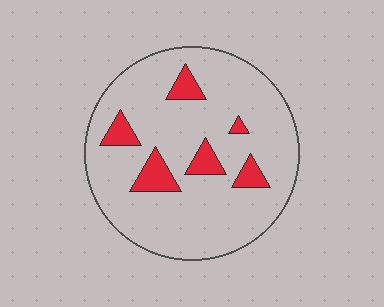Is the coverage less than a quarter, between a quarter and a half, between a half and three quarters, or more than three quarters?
Less than a quarter.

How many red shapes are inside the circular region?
6.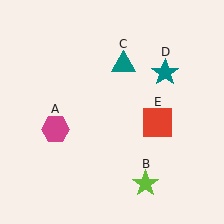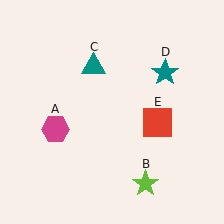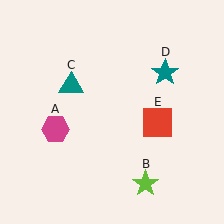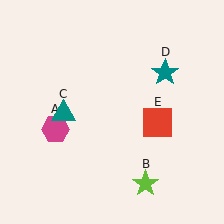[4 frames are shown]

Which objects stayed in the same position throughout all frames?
Magenta hexagon (object A) and lime star (object B) and teal star (object D) and red square (object E) remained stationary.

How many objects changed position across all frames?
1 object changed position: teal triangle (object C).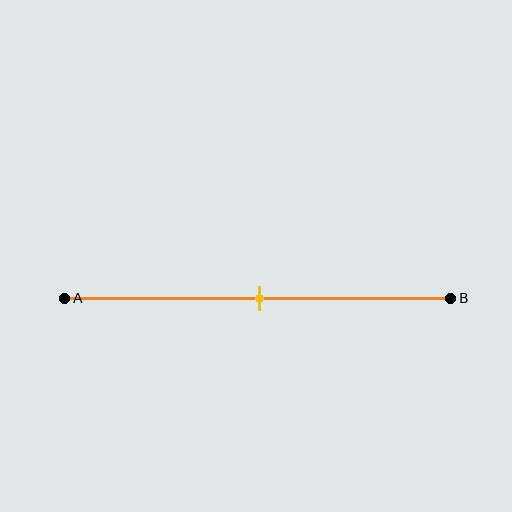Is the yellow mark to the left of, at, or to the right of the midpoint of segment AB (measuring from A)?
The yellow mark is approximately at the midpoint of segment AB.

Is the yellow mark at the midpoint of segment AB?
Yes, the mark is approximately at the midpoint.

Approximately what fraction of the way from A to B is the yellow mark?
The yellow mark is approximately 50% of the way from A to B.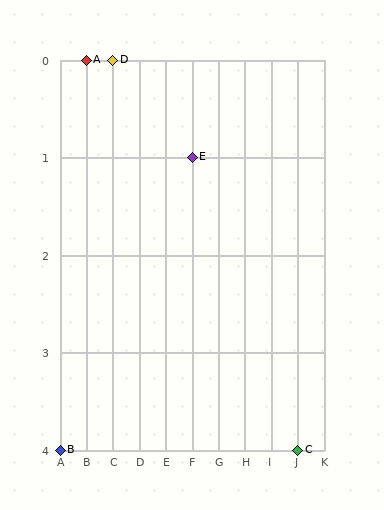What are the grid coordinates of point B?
Point B is at grid coordinates (A, 4).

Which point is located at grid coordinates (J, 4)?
Point C is at (J, 4).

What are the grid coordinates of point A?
Point A is at grid coordinates (B, 0).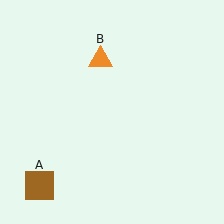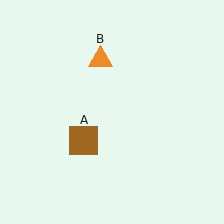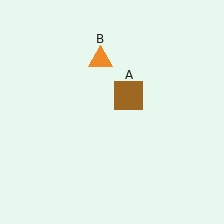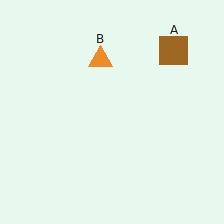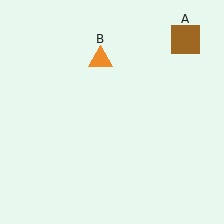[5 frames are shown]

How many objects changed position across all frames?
1 object changed position: brown square (object A).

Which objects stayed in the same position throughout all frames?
Orange triangle (object B) remained stationary.